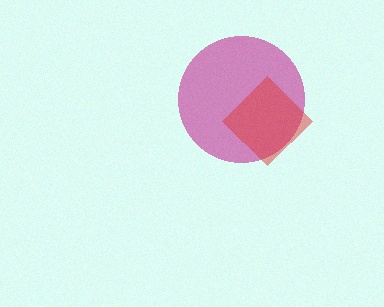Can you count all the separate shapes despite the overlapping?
Yes, there are 2 separate shapes.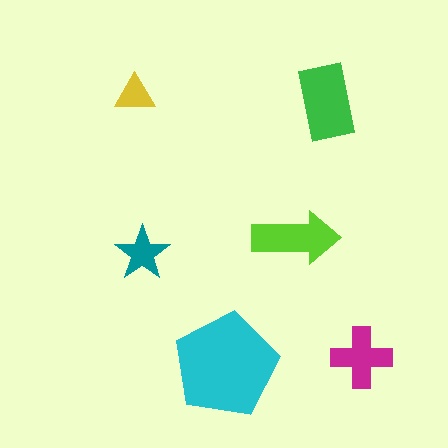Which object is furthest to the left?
The yellow triangle is leftmost.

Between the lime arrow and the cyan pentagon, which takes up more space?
The cyan pentagon.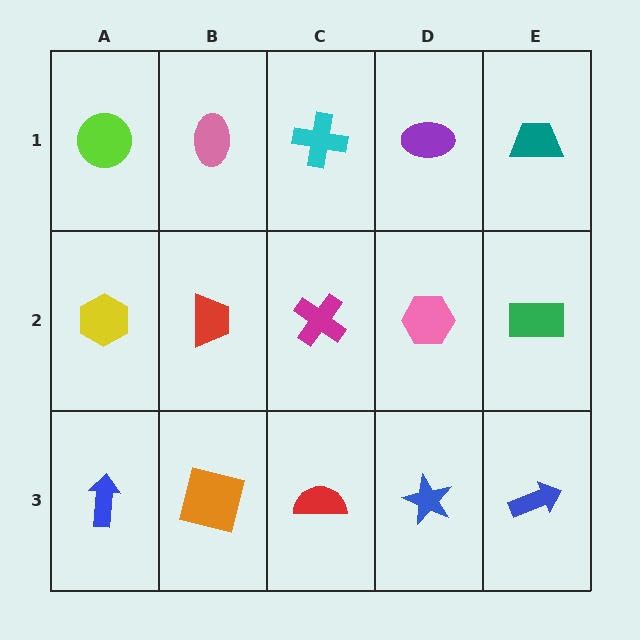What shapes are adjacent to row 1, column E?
A green rectangle (row 2, column E), a purple ellipse (row 1, column D).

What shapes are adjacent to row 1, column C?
A magenta cross (row 2, column C), a pink ellipse (row 1, column B), a purple ellipse (row 1, column D).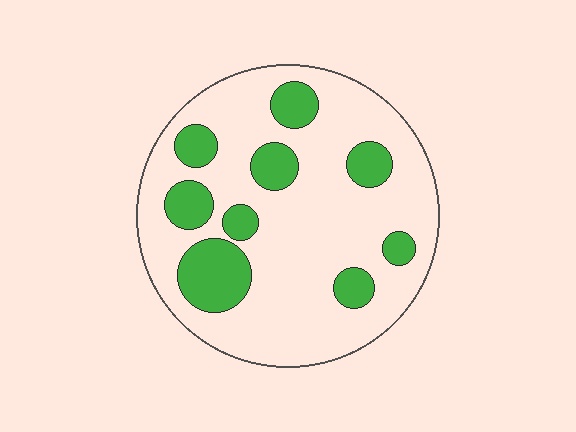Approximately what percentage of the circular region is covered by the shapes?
Approximately 25%.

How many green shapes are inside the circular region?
9.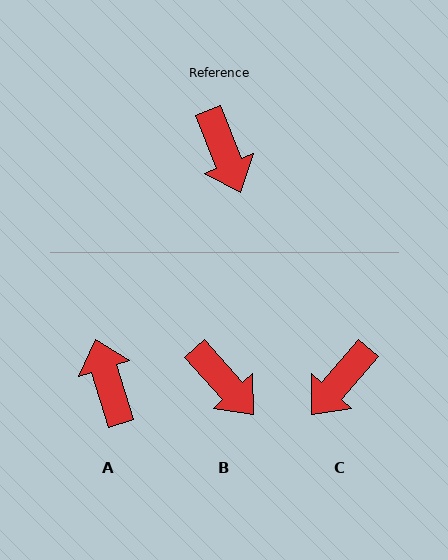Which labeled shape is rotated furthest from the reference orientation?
A, about 176 degrees away.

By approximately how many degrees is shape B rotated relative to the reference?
Approximately 20 degrees counter-clockwise.